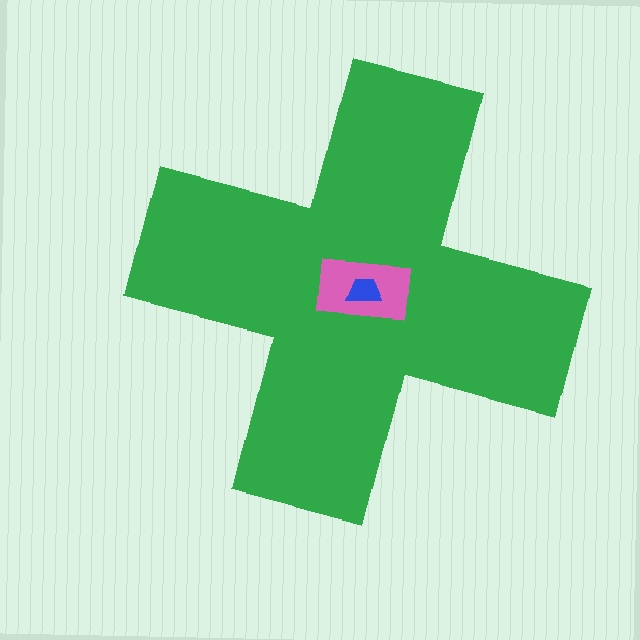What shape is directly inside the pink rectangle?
The blue trapezoid.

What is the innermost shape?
The blue trapezoid.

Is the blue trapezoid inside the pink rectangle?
Yes.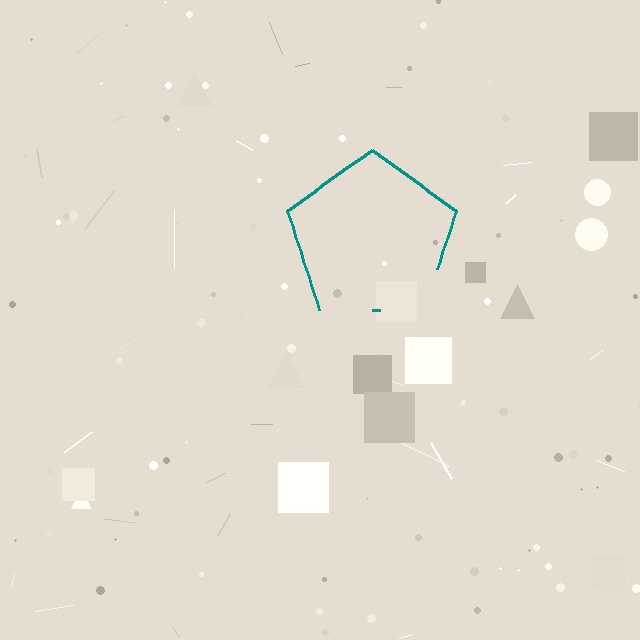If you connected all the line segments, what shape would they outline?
They would outline a pentagon.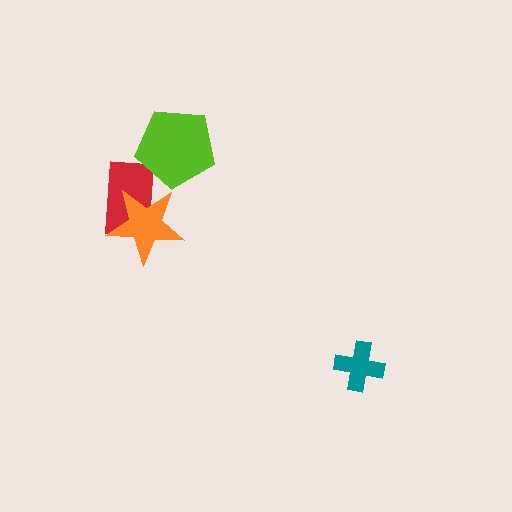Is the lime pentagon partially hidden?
No, no other shape covers it.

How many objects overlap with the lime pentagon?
1 object overlaps with the lime pentagon.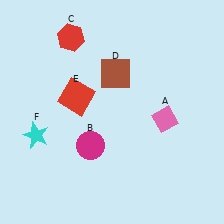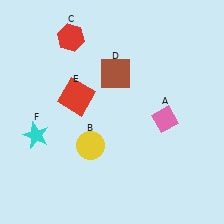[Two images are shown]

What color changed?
The circle (B) changed from magenta in Image 1 to yellow in Image 2.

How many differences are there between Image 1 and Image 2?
There is 1 difference between the two images.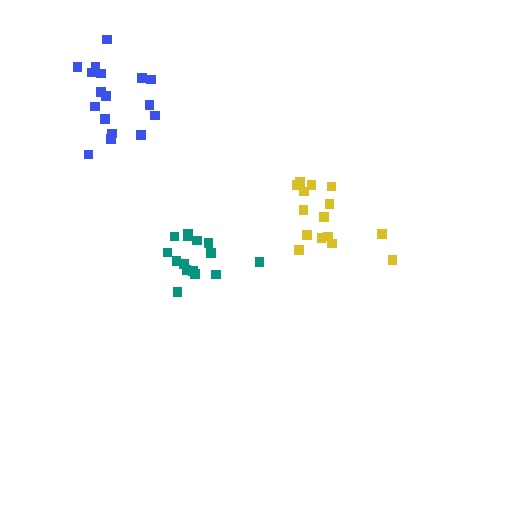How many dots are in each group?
Group 1: 15 dots, Group 2: 17 dots, Group 3: 15 dots (47 total).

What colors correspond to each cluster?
The clusters are colored: yellow, blue, teal.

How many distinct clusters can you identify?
There are 3 distinct clusters.